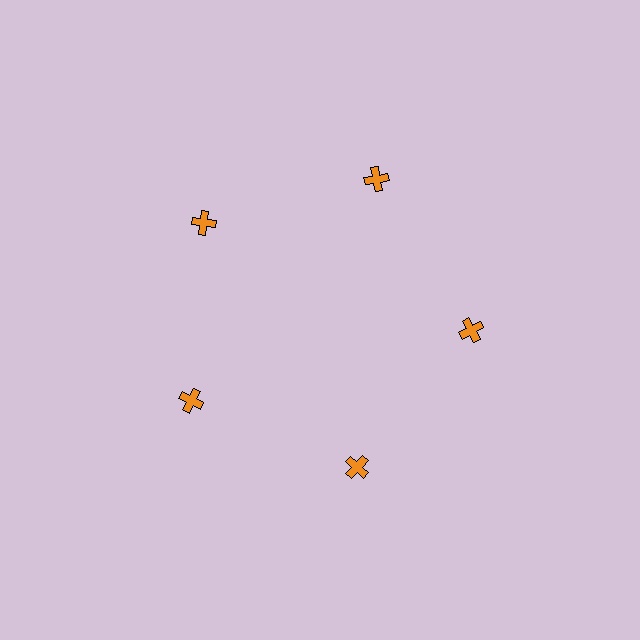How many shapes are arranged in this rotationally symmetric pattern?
There are 5 shapes, arranged in 5 groups of 1.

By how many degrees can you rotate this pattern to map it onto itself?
The pattern maps onto itself every 72 degrees of rotation.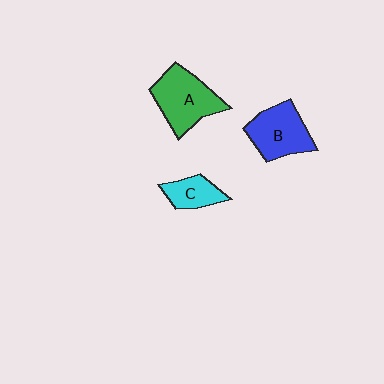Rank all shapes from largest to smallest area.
From largest to smallest: A (green), B (blue), C (cyan).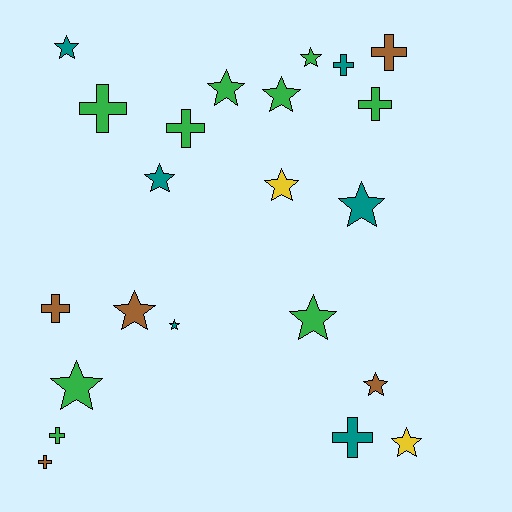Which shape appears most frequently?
Star, with 13 objects.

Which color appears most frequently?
Green, with 9 objects.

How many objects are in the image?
There are 22 objects.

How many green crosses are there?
There are 4 green crosses.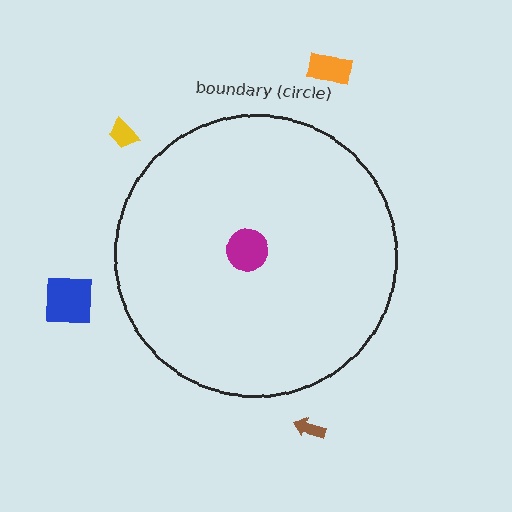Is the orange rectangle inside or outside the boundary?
Outside.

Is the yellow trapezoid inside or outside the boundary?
Outside.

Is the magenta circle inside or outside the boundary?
Inside.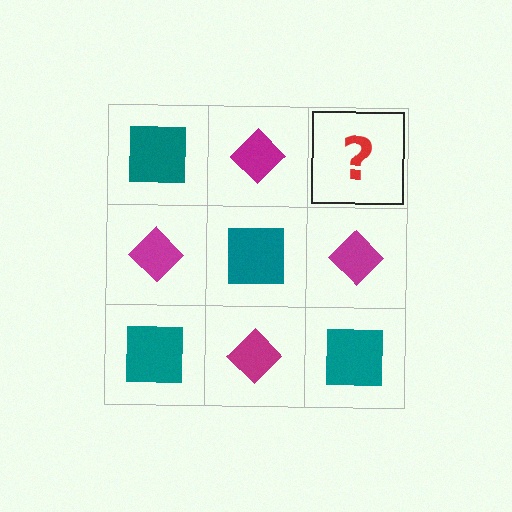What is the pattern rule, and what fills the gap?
The rule is that it alternates teal square and magenta diamond in a checkerboard pattern. The gap should be filled with a teal square.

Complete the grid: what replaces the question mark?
The question mark should be replaced with a teal square.